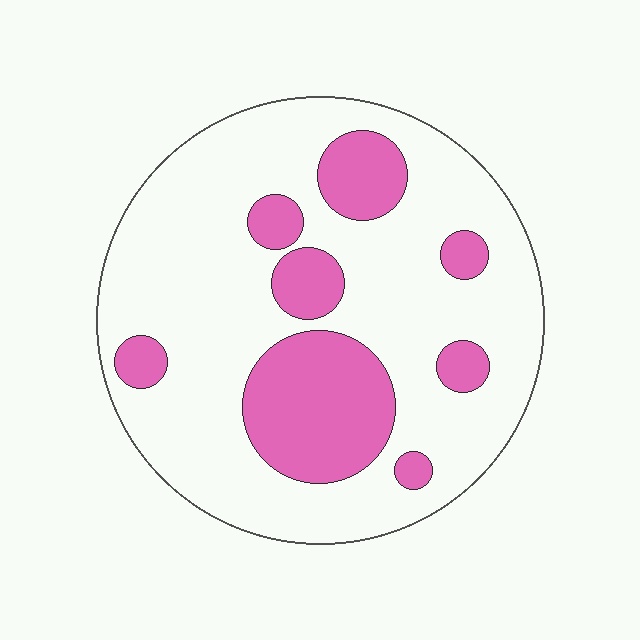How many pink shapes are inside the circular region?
8.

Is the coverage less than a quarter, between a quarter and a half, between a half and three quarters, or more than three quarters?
Less than a quarter.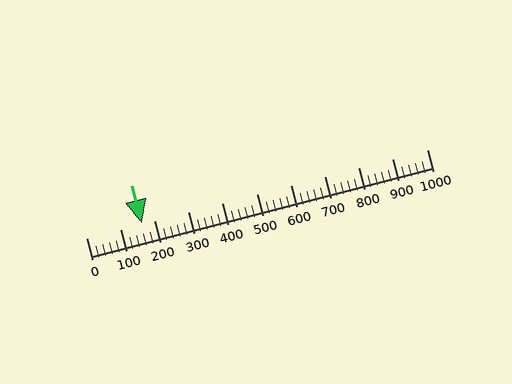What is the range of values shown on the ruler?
The ruler shows values from 0 to 1000.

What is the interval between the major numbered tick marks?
The major tick marks are spaced 100 units apart.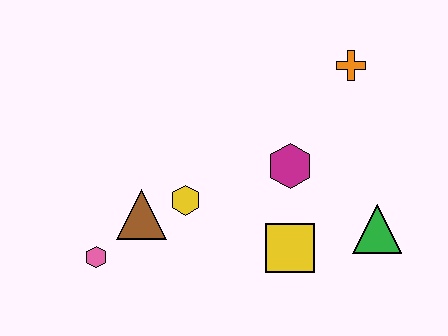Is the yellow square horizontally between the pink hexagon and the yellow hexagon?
No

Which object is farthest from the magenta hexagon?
The pink hexagon is farthest from the magenta hexagon.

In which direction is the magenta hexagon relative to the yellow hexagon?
The magenta hexagon is to the right of the yellow hexagon.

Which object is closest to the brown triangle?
The yellow hexagon is closest to the brown triangle.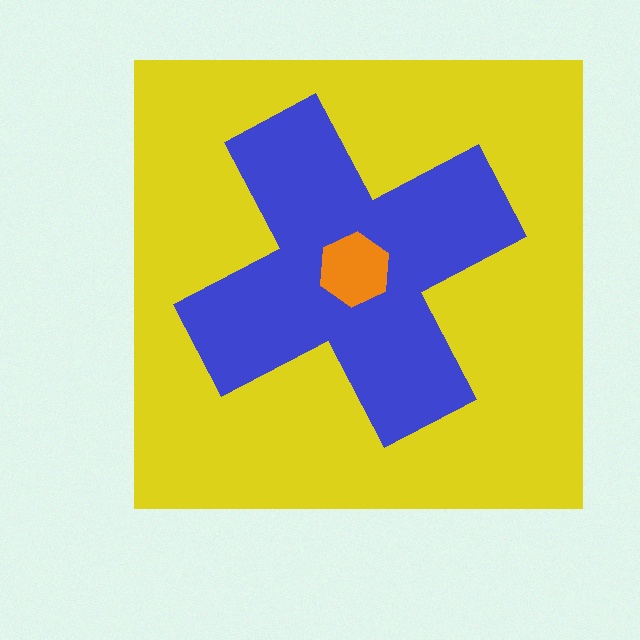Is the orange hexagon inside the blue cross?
Yes.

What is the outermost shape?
The yellow square.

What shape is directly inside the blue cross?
The orange hexagon.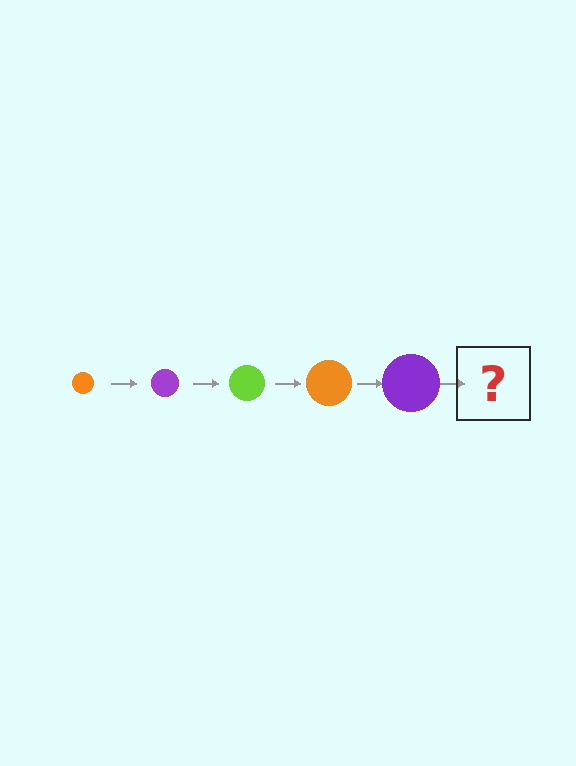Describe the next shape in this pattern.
It should be a lime circle, larger than the previous one.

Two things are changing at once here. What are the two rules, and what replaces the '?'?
The two rules are that the circle grows larger each step and the color cycles through orange, purple, and lime. The '?' should be a lime circle, larger than the previous one.